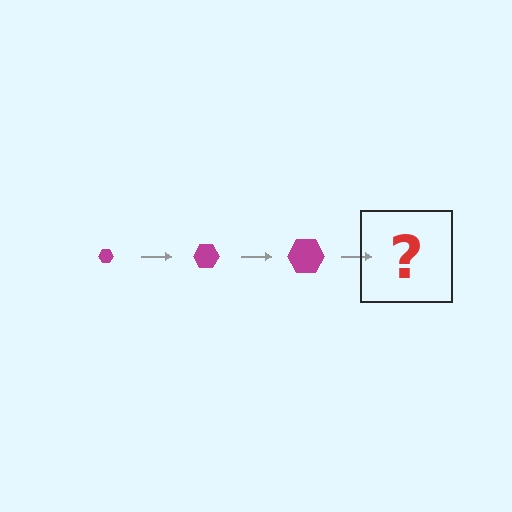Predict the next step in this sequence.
The next step is a magenta hexagon, larger than the previous one.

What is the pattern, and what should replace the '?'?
The pattern is that the hexagon gets progressively larger each step. The '?' should be a magenta hexagon, larger than the previous one.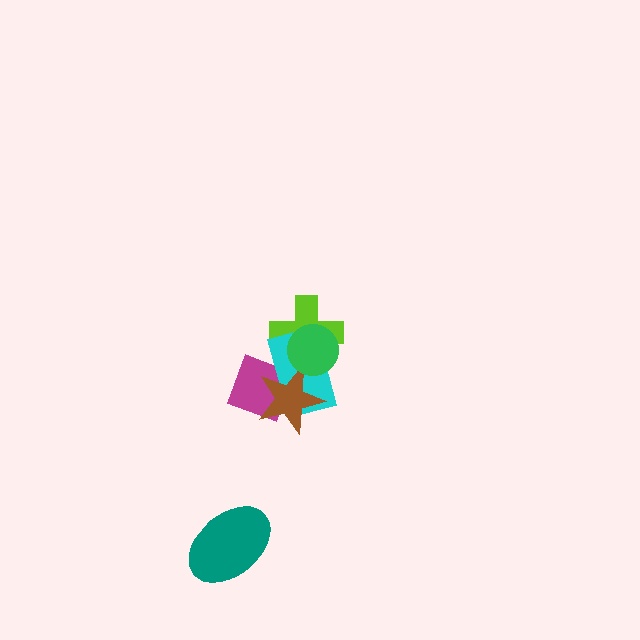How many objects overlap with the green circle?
3 objects overlap with the green circle.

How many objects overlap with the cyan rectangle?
4 objects overlap with the cyan rectangle.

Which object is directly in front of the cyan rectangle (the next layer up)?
The brown star is directly in front of the cyan rectangle.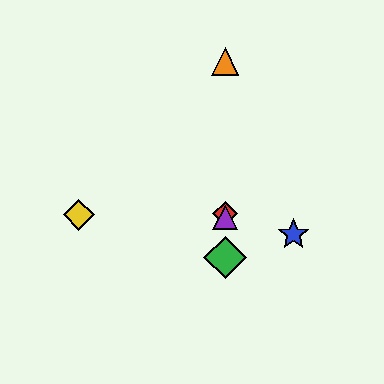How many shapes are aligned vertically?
4 shapes (the red diamond, the green diamond, the purple triangle, the orange triangle) are aligned vertically.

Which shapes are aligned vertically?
The red diamond, the green diamond, the purple triangle, the orange triangle are aligned vertically.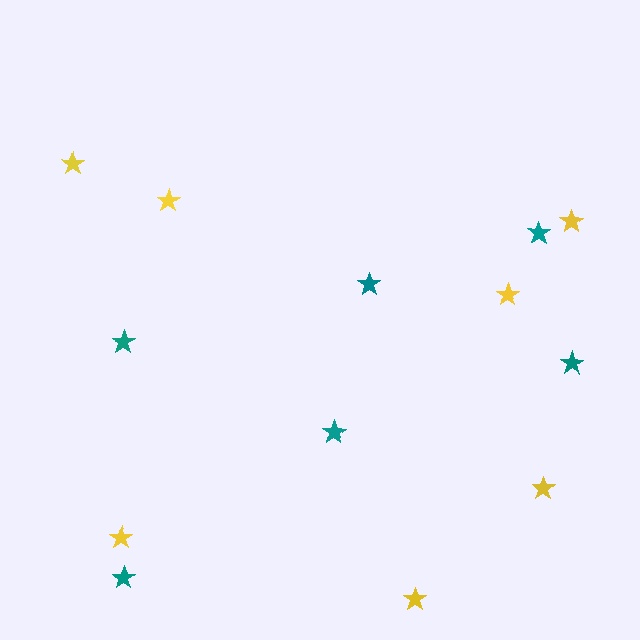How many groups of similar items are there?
There are 2 groups: one group of teal stars (6) and one group of yellow stars (7).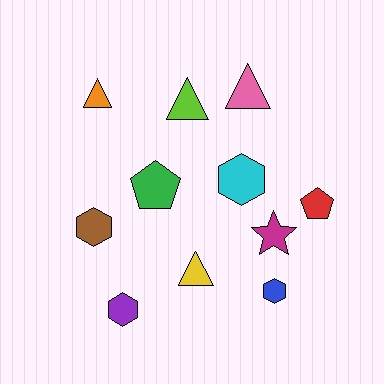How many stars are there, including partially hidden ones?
There is 1 star.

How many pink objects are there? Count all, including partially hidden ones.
There is 1 pink object.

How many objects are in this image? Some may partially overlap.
There are 11 objects.